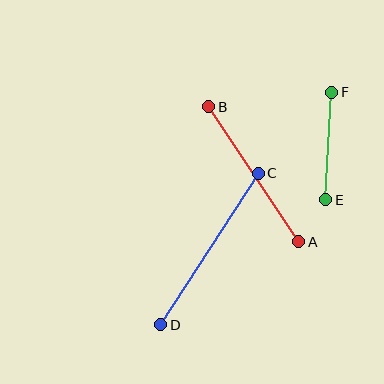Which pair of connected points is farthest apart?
Points C and D are farthest apart.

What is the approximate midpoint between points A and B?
The midpoint is at approximately (254, 174) pixels.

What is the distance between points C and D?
The distance is approximately 180 pixels.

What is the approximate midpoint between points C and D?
The midpoint is at approximately (210, 249) pixels.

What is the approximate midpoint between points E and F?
The midpoint is at approximately (329, 146) pixels.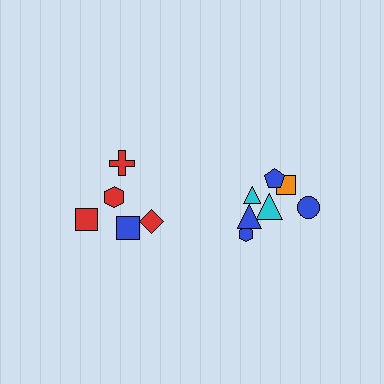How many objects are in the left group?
There are 5 objects.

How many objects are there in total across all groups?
There are 12 objects.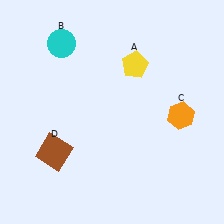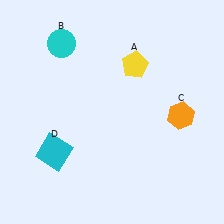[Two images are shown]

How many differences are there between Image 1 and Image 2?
There is 1 difference between the two images.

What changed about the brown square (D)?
In Image 1, D is brown. In Image 2, it changed to cyan.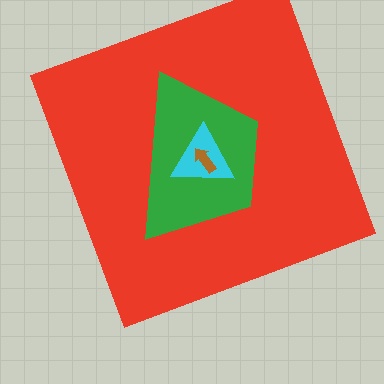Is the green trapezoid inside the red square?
Yes.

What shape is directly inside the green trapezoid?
The cyan triangle.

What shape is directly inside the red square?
The green trapezoid.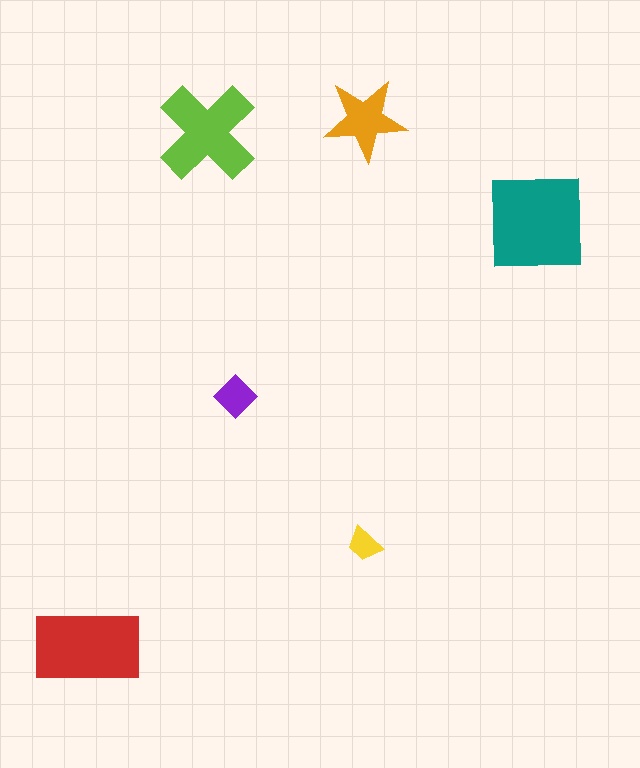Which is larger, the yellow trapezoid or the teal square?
The teal square.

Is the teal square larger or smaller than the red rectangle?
Larger.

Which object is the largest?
The teal square.